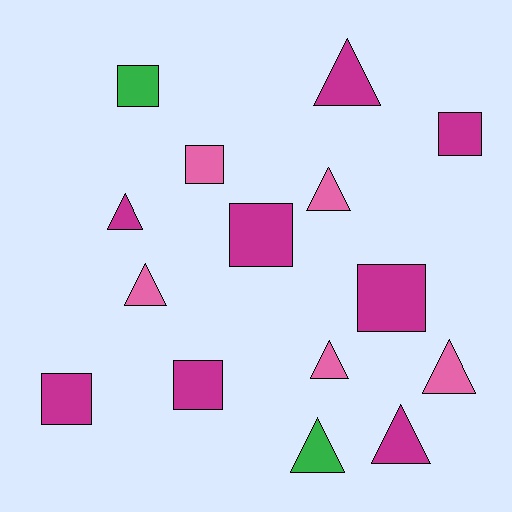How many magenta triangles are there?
There are 3 magenta triangles.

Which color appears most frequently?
Magenta, with 8 objects.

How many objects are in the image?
There are 15 objects.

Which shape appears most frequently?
Triangle, with 8 objects.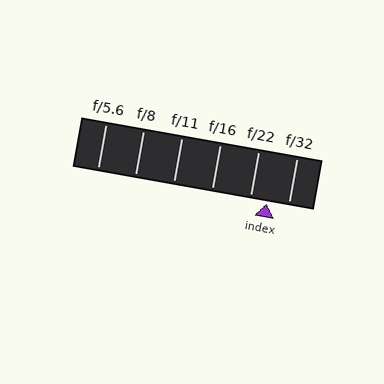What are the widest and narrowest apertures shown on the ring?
The widest aperture shown is f/5.6 and the narrowest is f/32.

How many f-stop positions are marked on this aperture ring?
There are 6 f-stop positions marked.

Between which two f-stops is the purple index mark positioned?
The index mark is between f/22 and f/32.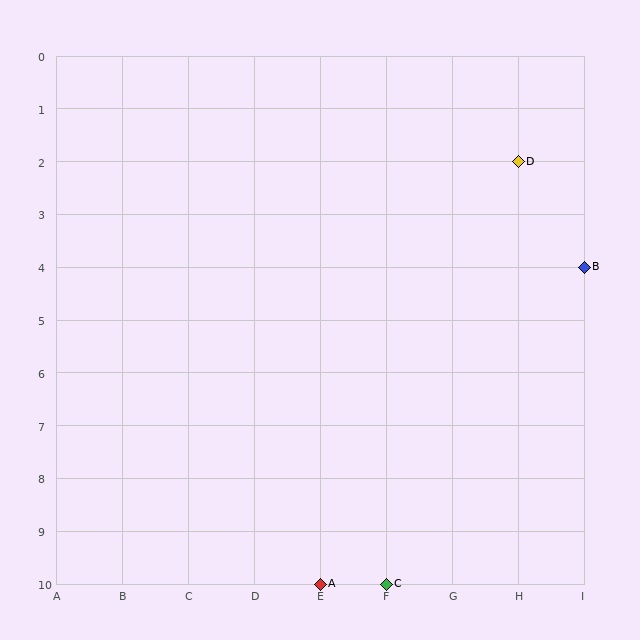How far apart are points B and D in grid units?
Points B and D are 1 column and 2 rows apart (about 2.2 grid units diagonally).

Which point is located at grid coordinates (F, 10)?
Point C is at (F, 10).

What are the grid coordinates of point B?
Point B is at grid coordinates (I, 4).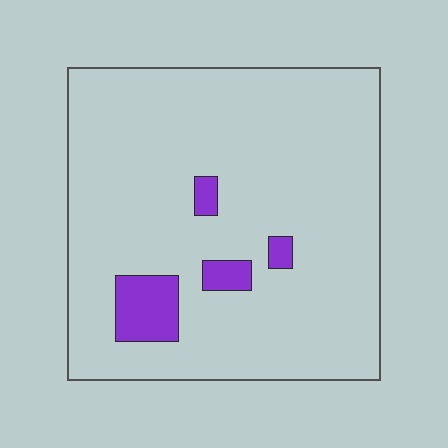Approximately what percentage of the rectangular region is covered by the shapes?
Approximately 10%.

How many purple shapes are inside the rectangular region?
4.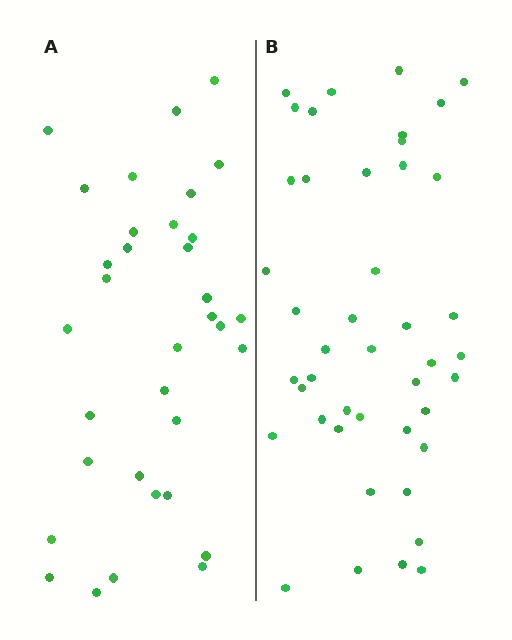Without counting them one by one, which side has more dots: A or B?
Region B (the right region) has more dots.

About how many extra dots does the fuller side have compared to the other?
Region B has roughly 10 or so more dots than region A.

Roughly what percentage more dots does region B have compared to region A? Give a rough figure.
About 30% more.